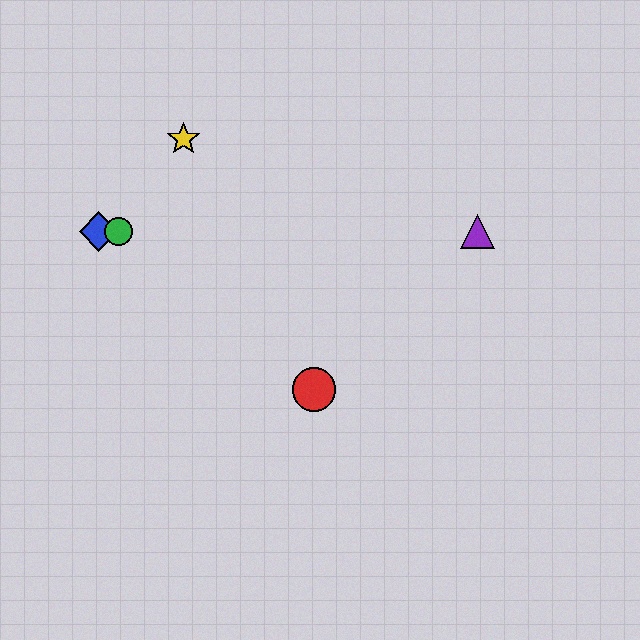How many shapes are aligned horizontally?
3 shapes (the blue diamond, the green circle, the purple triangle) are aligned horizontally.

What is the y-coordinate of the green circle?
The green circle is at y≈231.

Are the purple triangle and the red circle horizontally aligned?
No, the purple triangle is at y≈231 and the red circle is at y≈390.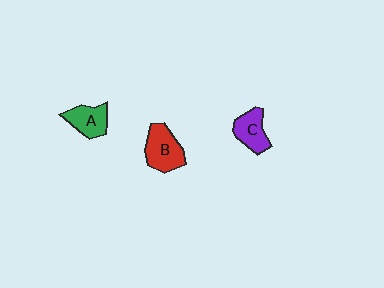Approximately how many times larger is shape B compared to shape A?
Approximately 1.3 times.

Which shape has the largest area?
Shape B (red).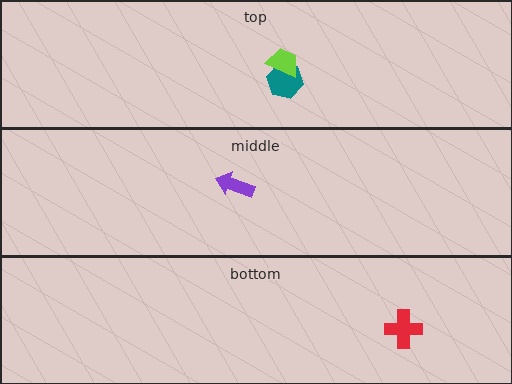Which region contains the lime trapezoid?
The top region.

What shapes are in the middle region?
The purple arrow.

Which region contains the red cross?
The bottom region.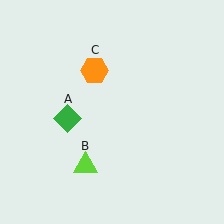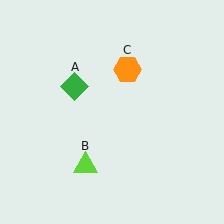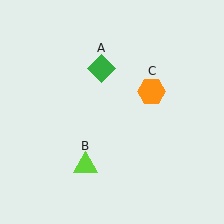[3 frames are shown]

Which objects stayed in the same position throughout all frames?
Lime triangle (object B) remained stationary.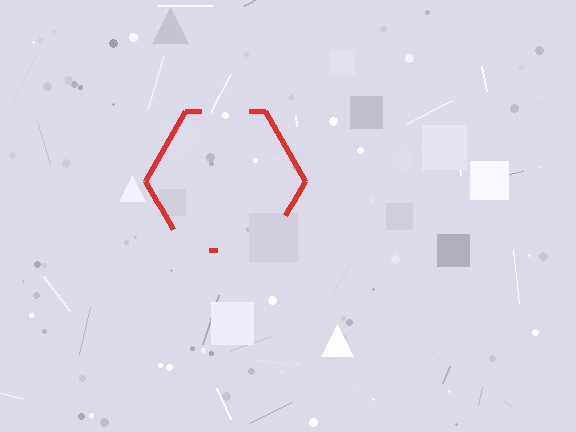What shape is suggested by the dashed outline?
The dashed outline suggests a hexagon.